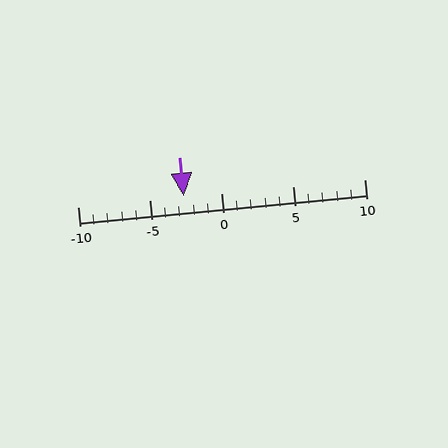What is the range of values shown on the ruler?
The ruler shows values from -10 to 10.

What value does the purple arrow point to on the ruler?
The purple arrow points to approximately -3.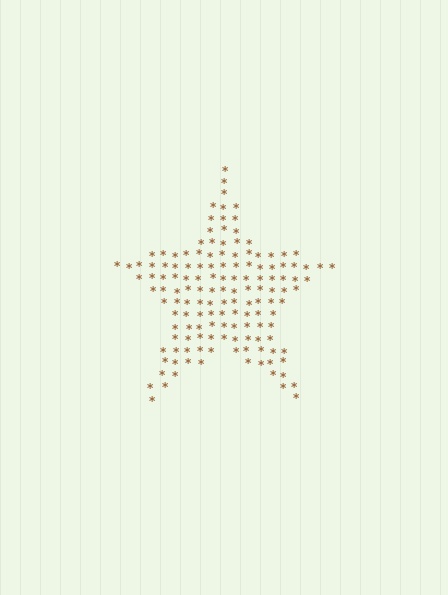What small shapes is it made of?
It is made of small asterisks.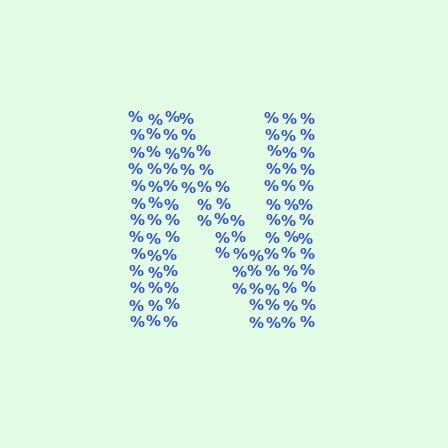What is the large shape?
The large shape is the letter N.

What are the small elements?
The small elements are percent signs.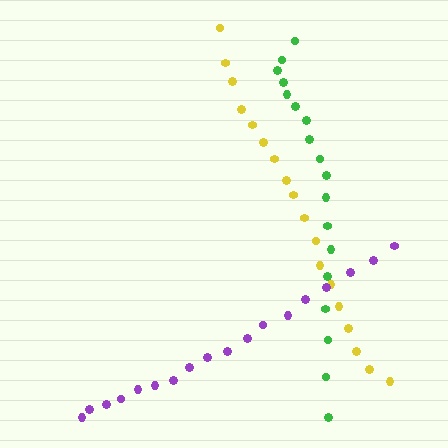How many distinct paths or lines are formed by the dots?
There are 3 distinct paths.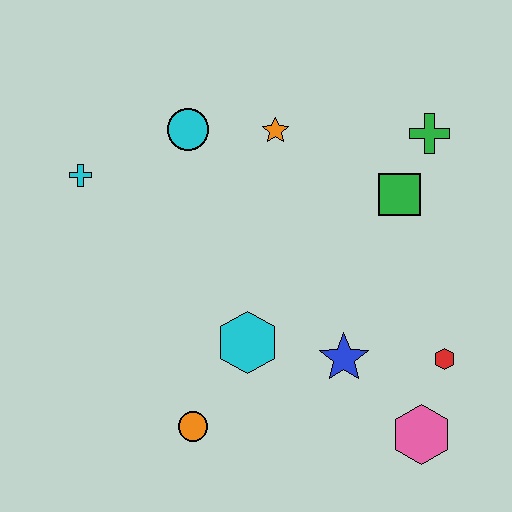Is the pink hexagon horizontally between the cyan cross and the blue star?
No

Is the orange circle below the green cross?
Yes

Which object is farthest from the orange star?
The pink hexagon is farthest from the orange star.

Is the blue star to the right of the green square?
No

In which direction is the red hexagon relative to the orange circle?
The red hexagon is to the right of the orange circle.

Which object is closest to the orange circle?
The cyan hexagon is closest to the orange circle.